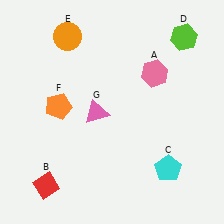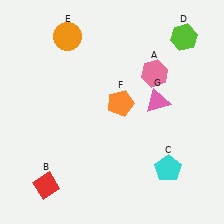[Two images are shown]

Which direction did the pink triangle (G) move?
The pink triangle (G) moved right.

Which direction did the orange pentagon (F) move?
The orange pentagon (F) moved right.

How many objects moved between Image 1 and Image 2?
2 objects moved between the two images.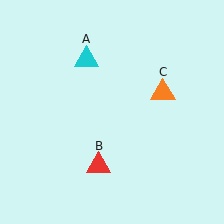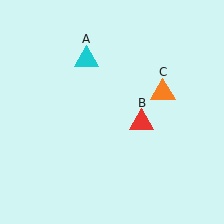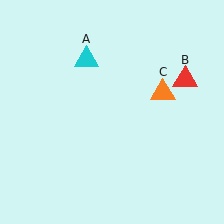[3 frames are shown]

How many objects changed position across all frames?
1 object changed position: red triangle (object B).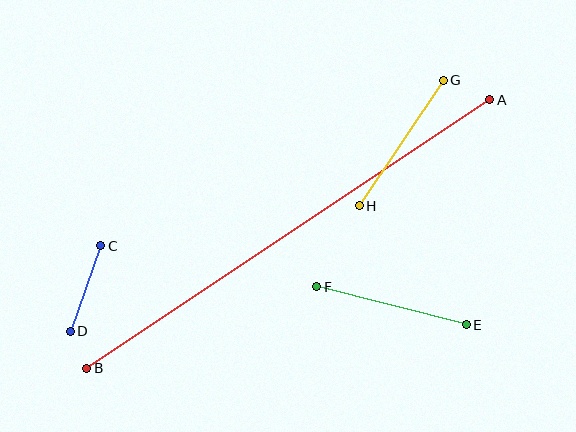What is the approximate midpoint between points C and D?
The midpoint is at approximately (85, 289) pixels.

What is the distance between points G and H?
The distance is approximately 152 pixels.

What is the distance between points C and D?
The distance is approximately 91 pixels.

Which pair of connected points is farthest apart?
Points A and B are farthest apart.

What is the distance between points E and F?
The distance is approximately 154 pixels.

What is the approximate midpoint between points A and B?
The midpoint is at approximately (288, 234) pixels.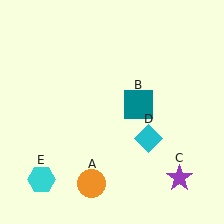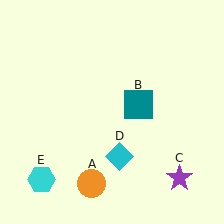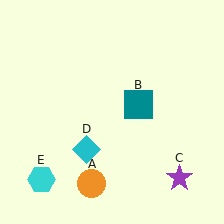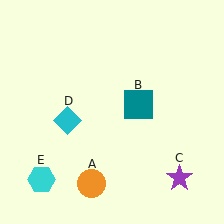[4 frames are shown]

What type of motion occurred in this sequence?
The cyan diamond (object D) rotated clockwise around the center of the scene.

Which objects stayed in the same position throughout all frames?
Orange circle (object A) and teal square (object B) and purple star (object C) and cyan hexagon (object E) remained stationary.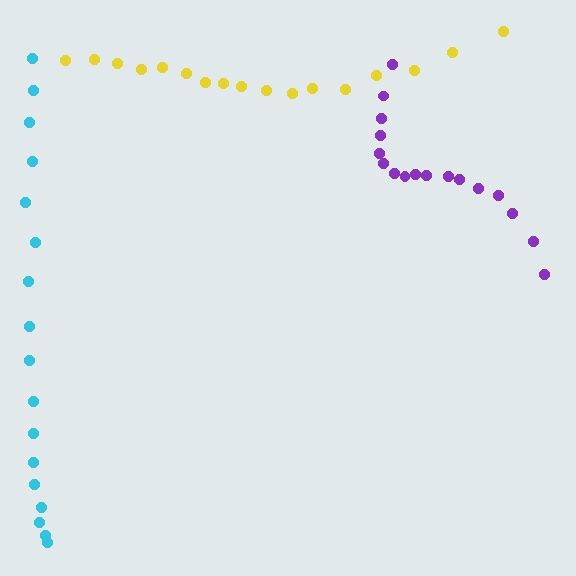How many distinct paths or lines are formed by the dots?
There are 3 distinct paths.